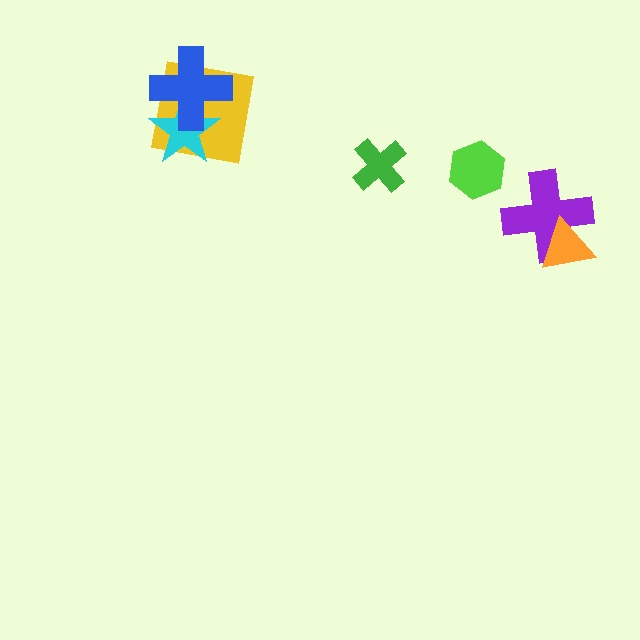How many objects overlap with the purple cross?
1 object overlaps with the purple cross.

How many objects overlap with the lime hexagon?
0 objects overlap with the lime hexagon.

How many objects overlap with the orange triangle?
1 object overlaps with the orange triangle.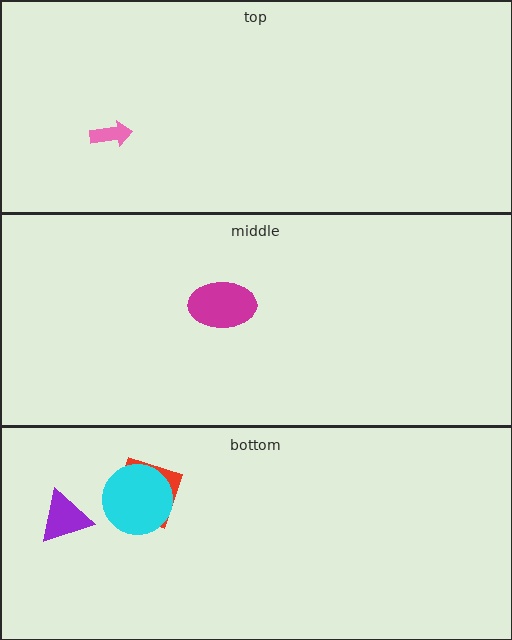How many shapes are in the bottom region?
3.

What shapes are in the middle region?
The magenta ellipse.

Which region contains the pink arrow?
The top region.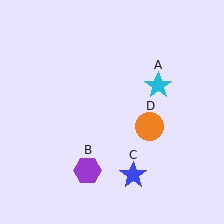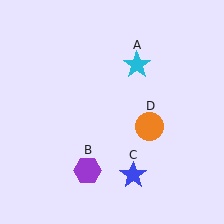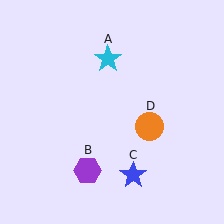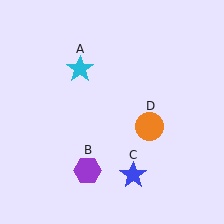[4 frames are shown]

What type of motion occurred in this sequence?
The cyan star (object A) rotated counterclockwise around the center of the scene.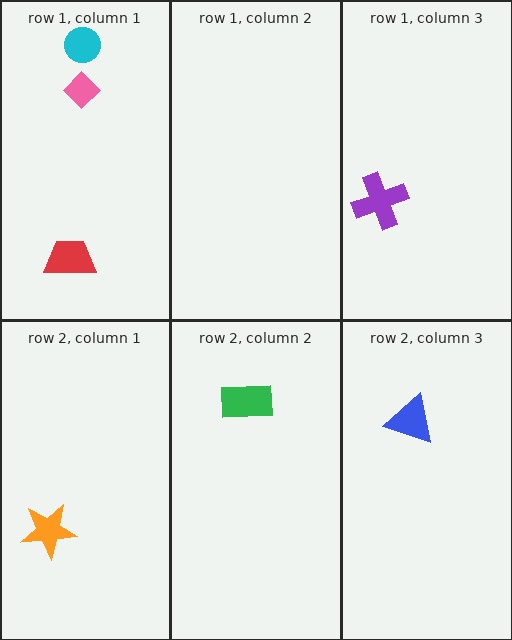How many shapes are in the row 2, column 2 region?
1.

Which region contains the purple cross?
The row 1, column 3 region.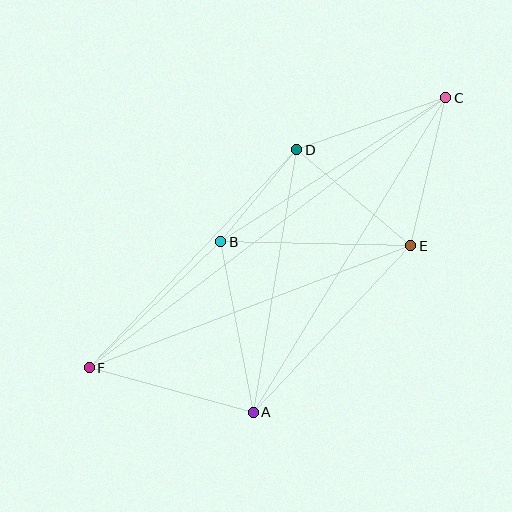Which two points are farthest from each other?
Points C and F are farthest from each other.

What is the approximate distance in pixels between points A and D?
The distance between A and D is approximately 266 pixels.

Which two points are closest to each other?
Points B and D are closest to each other.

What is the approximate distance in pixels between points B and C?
The distance between B and C is approximately 268 pixels.